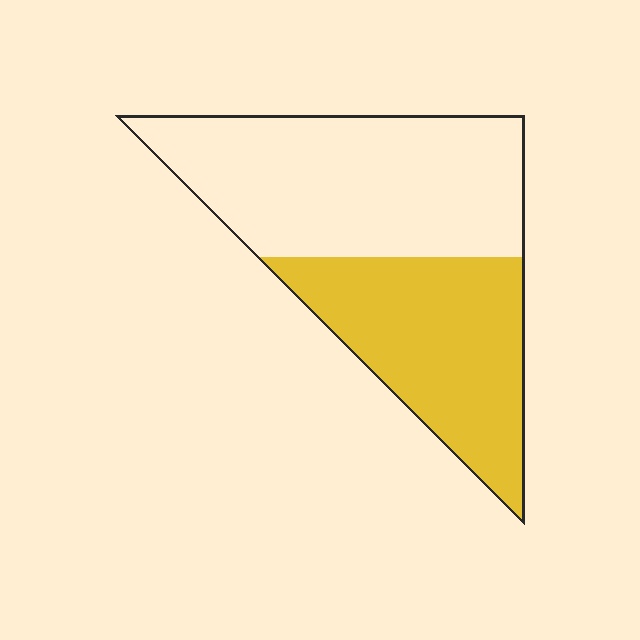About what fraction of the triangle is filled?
About two fifths (2/5).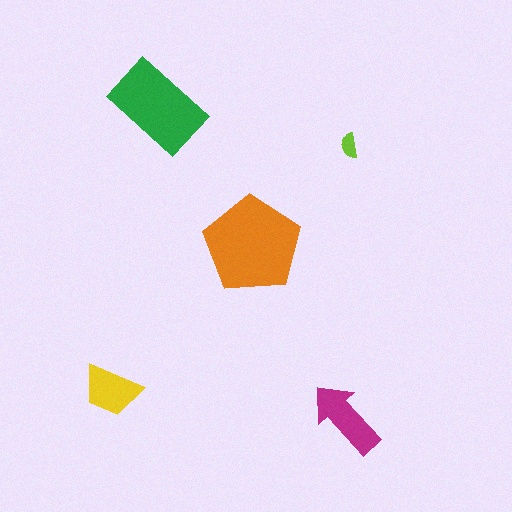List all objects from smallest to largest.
The lime semicircle, the yellow trapezoid, the magenta arrow, the green rectangle, the orange pentagon.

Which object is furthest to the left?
The yellow trapezoid is leftmost.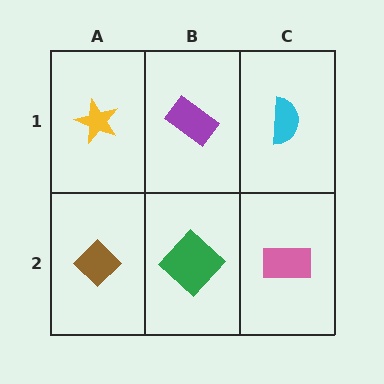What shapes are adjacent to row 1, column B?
A green diamond (row 2, column B), a yellow star (row 1, column A), a cyan semicircle (row 1, column C).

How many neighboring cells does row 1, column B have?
3.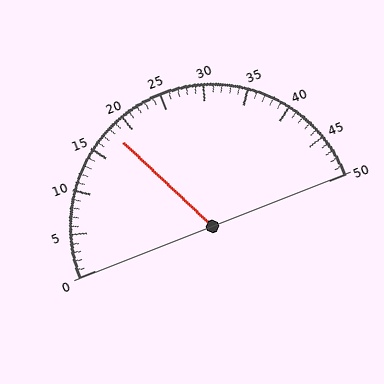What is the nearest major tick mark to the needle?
The nearest major tick mark is 20.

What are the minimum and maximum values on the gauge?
The gauge ranges from 0 to 50.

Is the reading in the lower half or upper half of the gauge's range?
The reading is in the lower half of the range (0 to 50).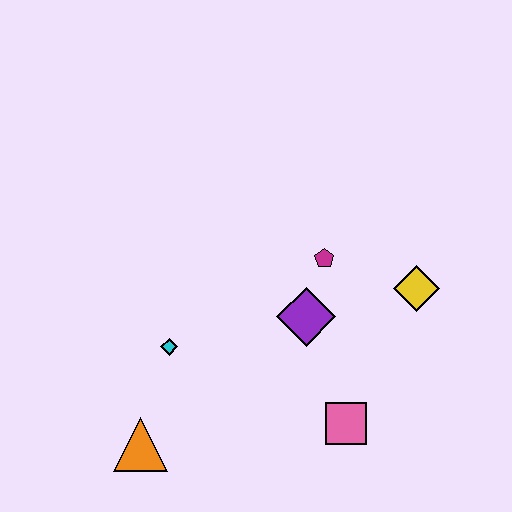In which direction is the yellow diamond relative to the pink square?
The yellow diamond is above the pink square.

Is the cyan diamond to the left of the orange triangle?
No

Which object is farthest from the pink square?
The orange triangle is farthest from the pink square.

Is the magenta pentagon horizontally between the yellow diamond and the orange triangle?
Yes